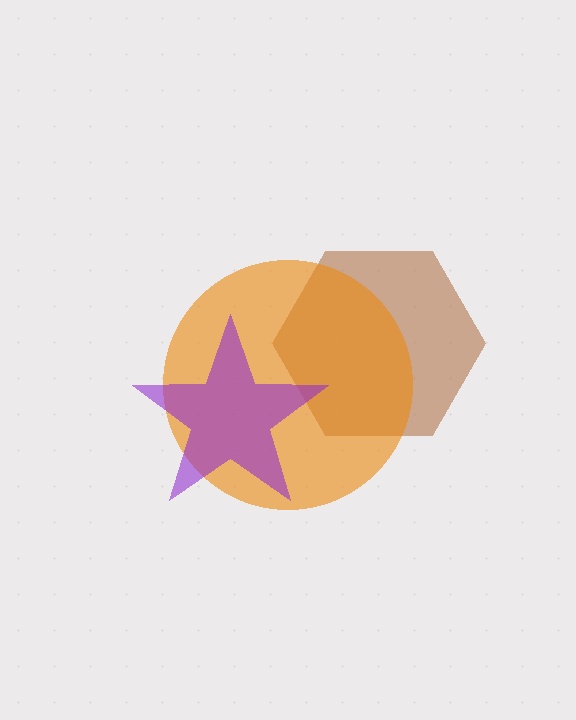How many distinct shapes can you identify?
There are 3 distinct shapes: a brown hexagon, an orange circle, a purple star.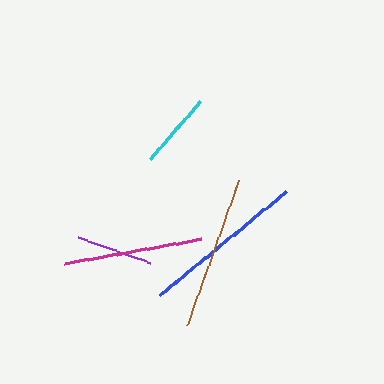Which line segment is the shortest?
The purple line is the shortest at approximately 76 pixels.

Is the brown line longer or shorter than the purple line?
The brown line is longer than the purple line.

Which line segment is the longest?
The blue line is the longest at approximately 164 pixels.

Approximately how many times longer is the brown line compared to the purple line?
The brown line is approximately 2.0 times the length of the purple line.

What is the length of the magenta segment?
The magenta segment is approximately 139 pixels long.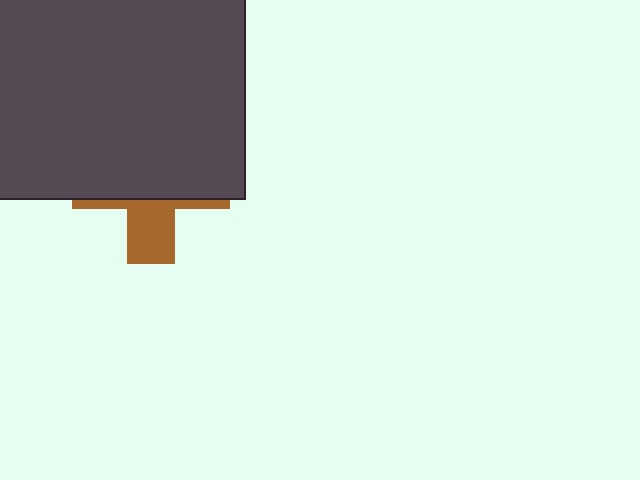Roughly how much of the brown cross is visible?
A small part of it is visible (roughly 32%).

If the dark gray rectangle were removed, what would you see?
You would see the complete brown cross.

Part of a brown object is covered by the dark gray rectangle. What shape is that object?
It is a cross.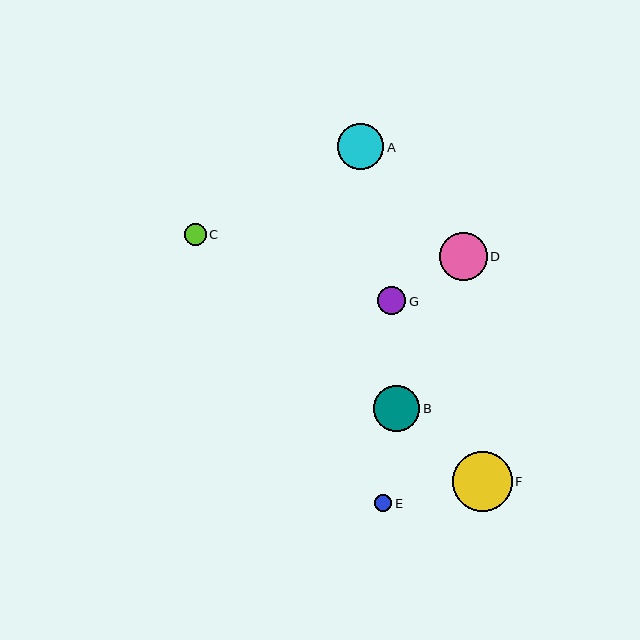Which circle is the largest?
Circle F is the largest with a size of approximately 60 pixels.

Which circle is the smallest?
Circle E is the smallest with a size of approximately 17 pixels.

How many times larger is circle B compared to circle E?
Circle B is approximately 2.7 times the size of circle E.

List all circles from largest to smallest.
From largest to smallest: F, D, B, A, G, C, E.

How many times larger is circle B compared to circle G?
Circle B is approximately 1.6 times the size of circle G.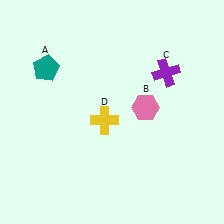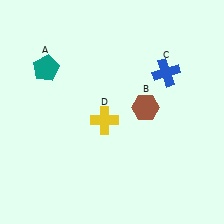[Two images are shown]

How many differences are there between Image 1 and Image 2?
There are 2 differences between the two images.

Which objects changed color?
B changed from pink to brown. C changed from purple to blue.